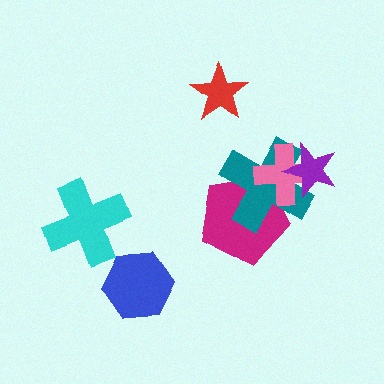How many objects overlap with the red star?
0 objects overlap with the red star.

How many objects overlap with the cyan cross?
0 objects overlap with the cyan cross.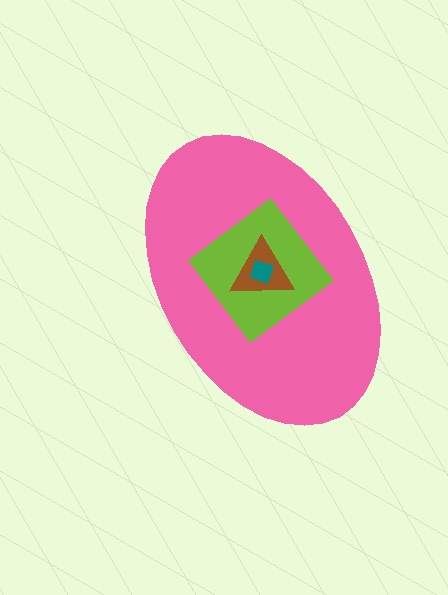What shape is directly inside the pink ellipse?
The lime diamond.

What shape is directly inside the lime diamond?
The brown triangle.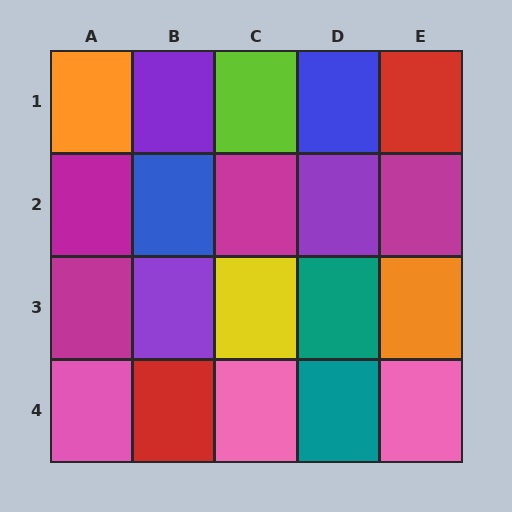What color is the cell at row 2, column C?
Magenta.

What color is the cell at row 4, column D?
Teal.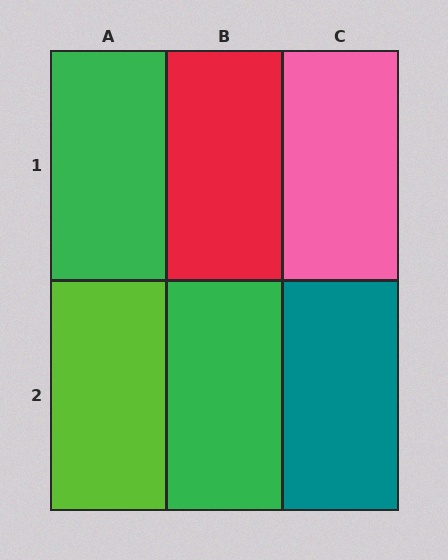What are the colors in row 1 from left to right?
Green, red, pink.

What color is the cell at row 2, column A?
Lime.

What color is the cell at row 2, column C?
Teal.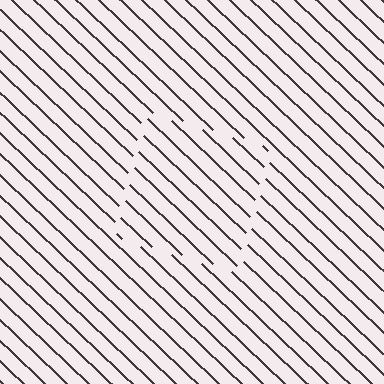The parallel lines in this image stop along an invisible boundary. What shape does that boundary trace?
An illusory square. The interior of the shape contains the same grating, shifted by half a period — the contour is defined by the phase discontinuity where line-ends from the inner and outer gratings abut.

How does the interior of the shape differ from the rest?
The interior of the shape contains the same grating, shifted by half a period — the contour is defined by the phase discontinuity where line-ends from the inner and outer gratings abut.